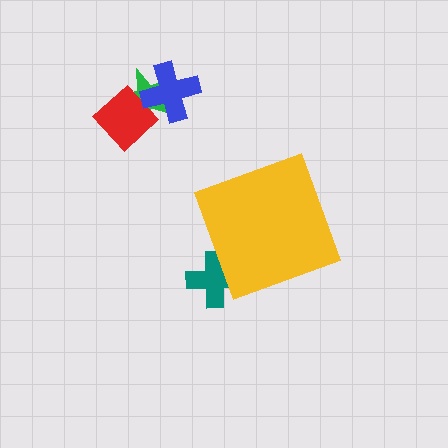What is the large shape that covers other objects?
A yellow diamond.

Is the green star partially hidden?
No, the green star is fully visible.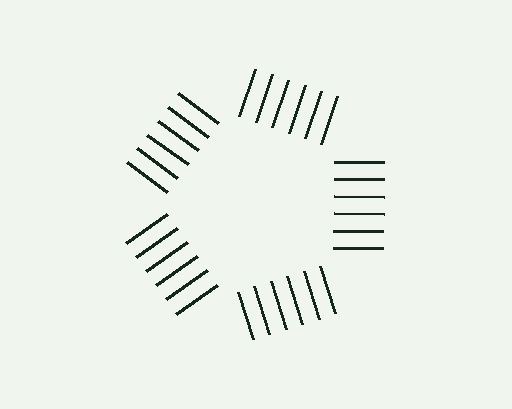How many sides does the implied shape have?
5 sides — the line-ends trace a pentagon.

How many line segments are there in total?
30 — 6 along each of the 5 edges.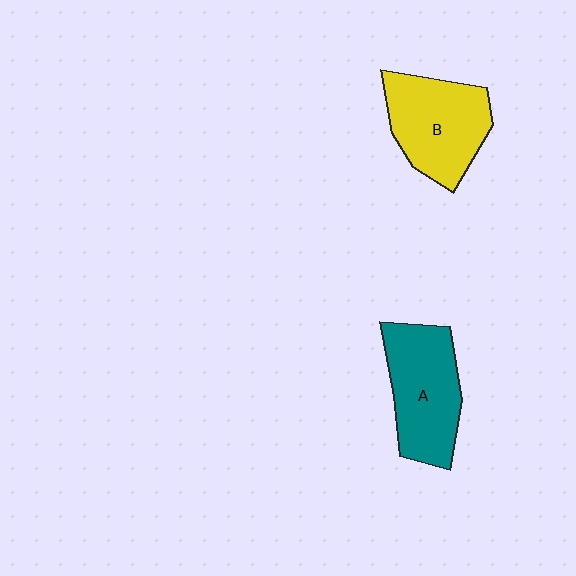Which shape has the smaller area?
Shape A (teal).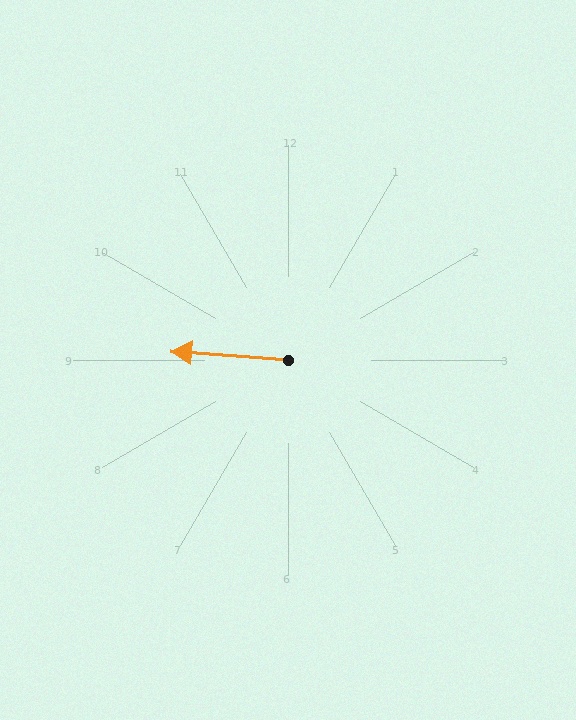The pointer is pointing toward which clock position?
Roughly 9 o'clock.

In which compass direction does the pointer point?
West.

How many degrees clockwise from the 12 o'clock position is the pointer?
Approximately 274 degrees.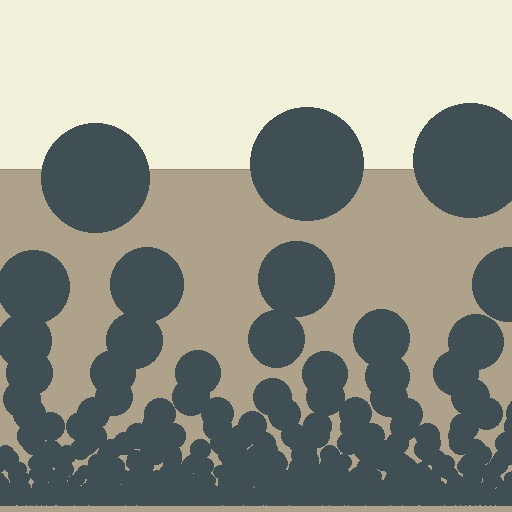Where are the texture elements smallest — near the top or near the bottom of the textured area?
Near the bottom.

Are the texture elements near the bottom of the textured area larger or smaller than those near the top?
Smaller. The gradient is inverted — elements near the bottom are smaller and denser.